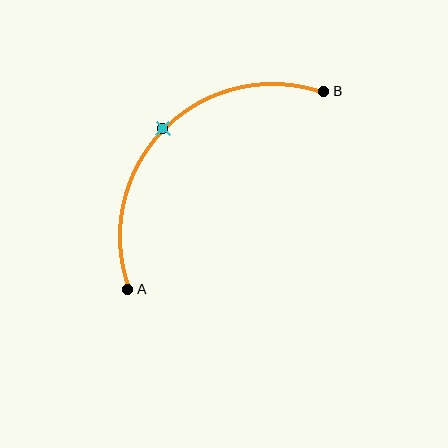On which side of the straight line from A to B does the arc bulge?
The arc bulges above and to the left of the straight line connecting A and B.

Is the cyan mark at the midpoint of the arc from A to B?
Yes. The cyan mark lies on the arc at equal arc-length from both A and B — it is the arc midpoint.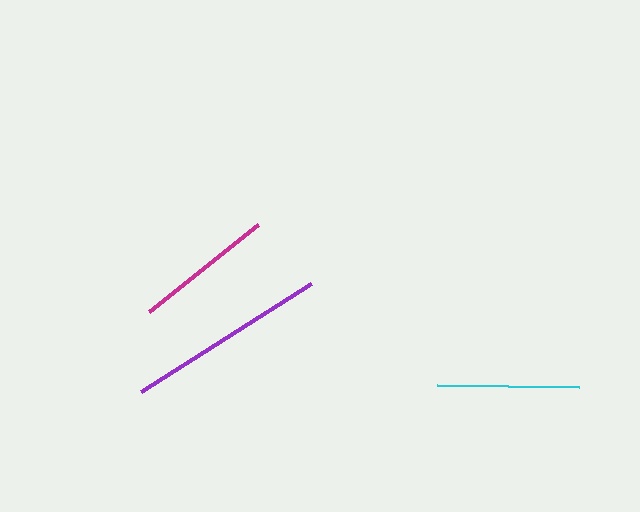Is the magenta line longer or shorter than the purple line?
The purple line is longer than the magenta line.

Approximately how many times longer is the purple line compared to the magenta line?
The purple line is approximately 1.4 times the length of the magenta line.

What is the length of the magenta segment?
The magenta segment is approximately 140 pixels long.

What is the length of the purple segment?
The purple segment is approximately 202 pixels long.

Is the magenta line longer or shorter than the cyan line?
The cyan line is longer than the magenta line.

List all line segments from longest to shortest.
From longest to shortest: purple, cyan, magenta.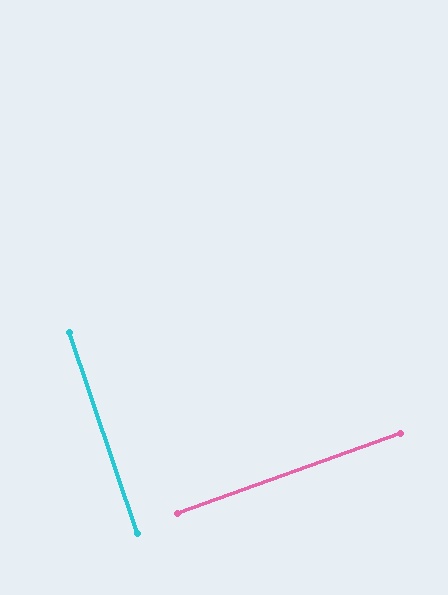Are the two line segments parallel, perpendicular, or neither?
Perpendicular — they meet at approximately 89°.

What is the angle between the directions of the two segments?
Approximately 89 degrees.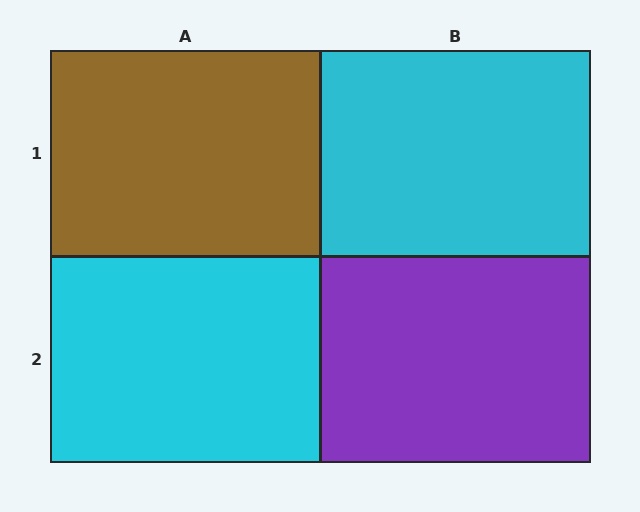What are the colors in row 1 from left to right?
Brown, cyan.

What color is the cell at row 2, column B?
Purple.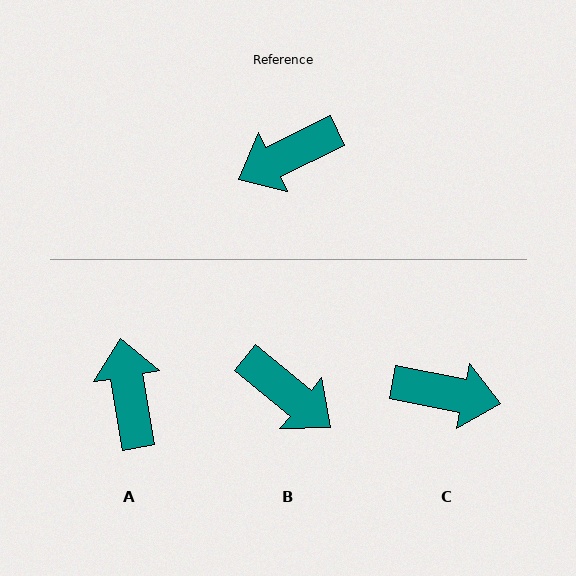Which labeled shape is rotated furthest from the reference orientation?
C, about 142 degrees away.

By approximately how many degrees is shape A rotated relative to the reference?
Approximately 107 degrees clockwise.